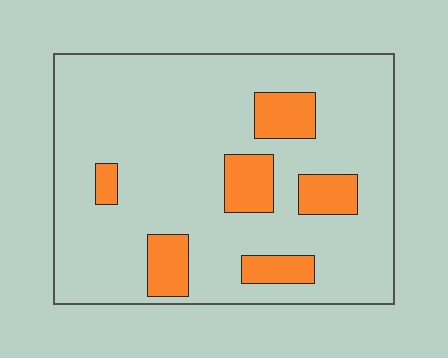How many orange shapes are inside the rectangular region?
6.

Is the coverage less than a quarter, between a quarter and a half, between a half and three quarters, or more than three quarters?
Less than a quarter.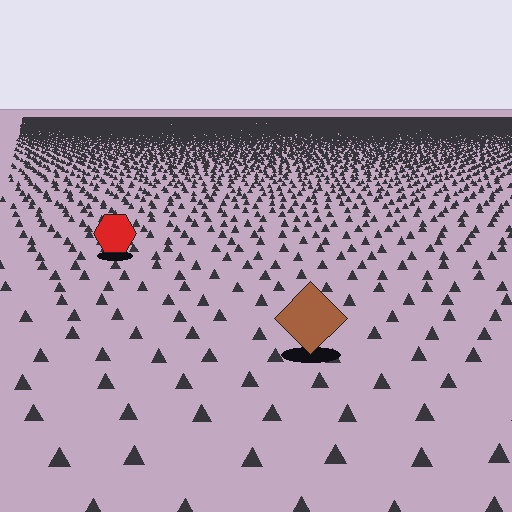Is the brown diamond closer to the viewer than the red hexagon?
Yes. The brown diamond is closer — you can tell from the texture gradient: the ground texture is coarser near it.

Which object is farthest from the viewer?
The red hexagon is farthest from the viewer. It appears smaller and the ground texture around it is denser.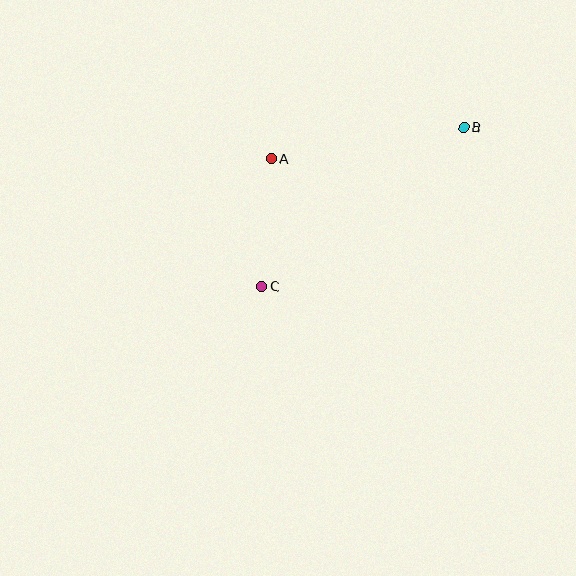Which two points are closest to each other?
Points A and C are closest to each other.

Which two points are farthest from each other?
Points B and C are farthest from each other.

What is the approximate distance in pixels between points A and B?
The distance between A and B is approximately 195 pixels.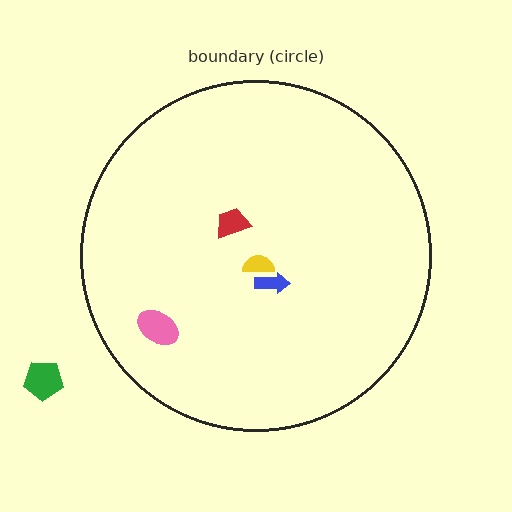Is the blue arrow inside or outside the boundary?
Inside.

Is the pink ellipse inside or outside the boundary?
Inside.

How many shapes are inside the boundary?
4 inside, 1 outside.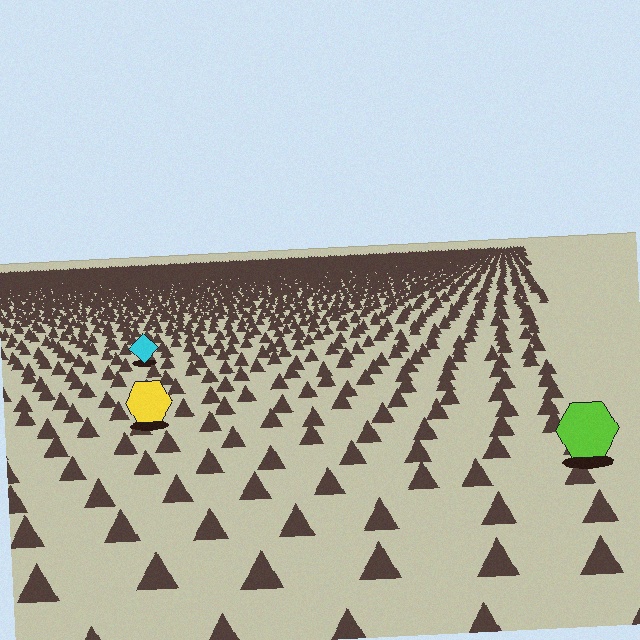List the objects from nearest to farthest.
From nearest to farthest: the lime hexagon, the yellow hexagon, the cyan diamond.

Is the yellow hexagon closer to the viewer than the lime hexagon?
No. The lime hexagon is closer — you can tell from the texture gradient: the ground texture is coarser near it.